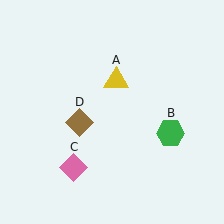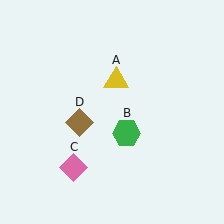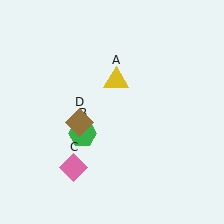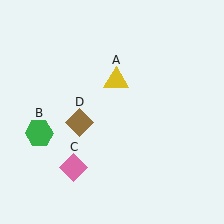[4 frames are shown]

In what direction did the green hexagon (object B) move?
The green hexagon (object B) moved left.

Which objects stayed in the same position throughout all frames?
Yellow triangle (object A) and pink diamond (object C) and brown diamond (object D) remained stationary.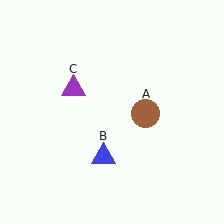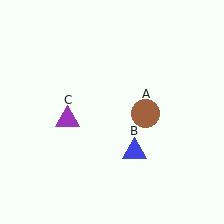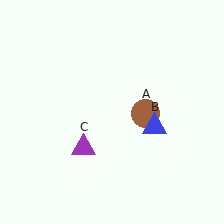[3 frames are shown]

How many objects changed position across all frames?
2 objects changed position: blue triangle (object B), purple triangle (object C).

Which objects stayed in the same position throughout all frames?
Brown circle (object A) remained stationary.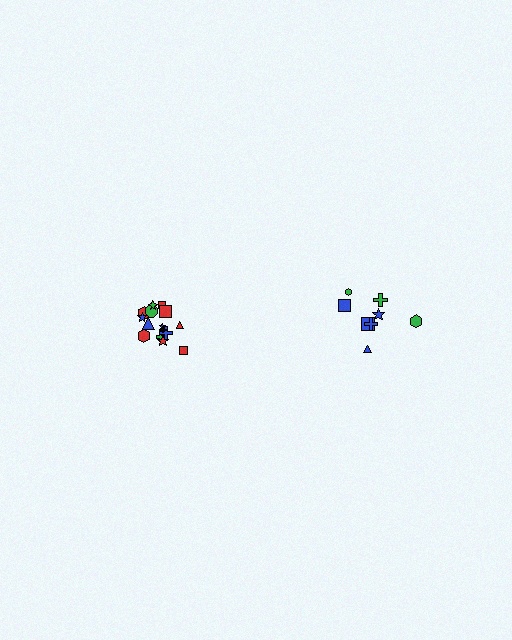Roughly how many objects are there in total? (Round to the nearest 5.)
Roughly 25 objects in total.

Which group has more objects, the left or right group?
The left group.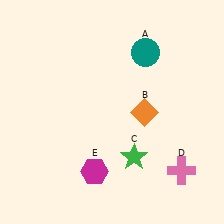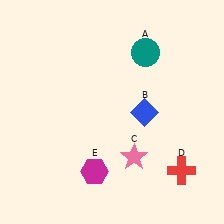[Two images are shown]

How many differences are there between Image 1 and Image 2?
There are 3 differences between the two images.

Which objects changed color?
B changed from orange to blue. C changed from green to pink. D changed from pink to red.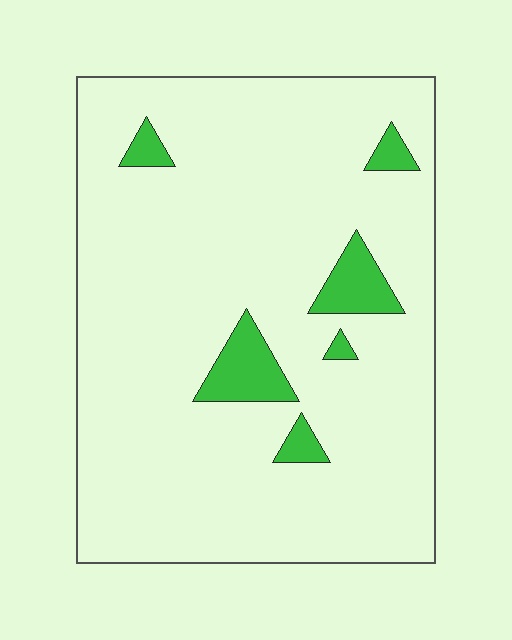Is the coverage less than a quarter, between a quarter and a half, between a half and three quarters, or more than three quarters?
Less than a quarter.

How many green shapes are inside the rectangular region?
6.